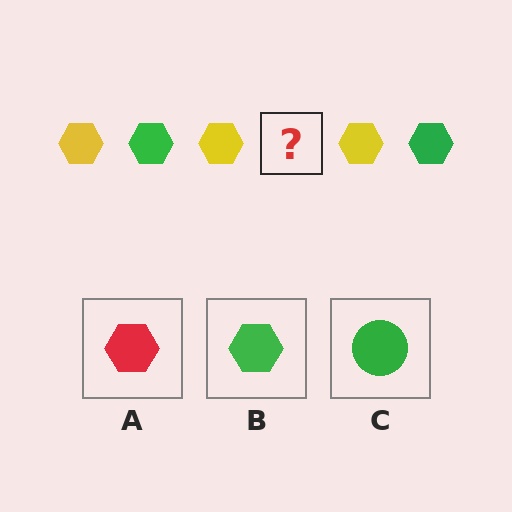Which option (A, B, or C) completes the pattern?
B.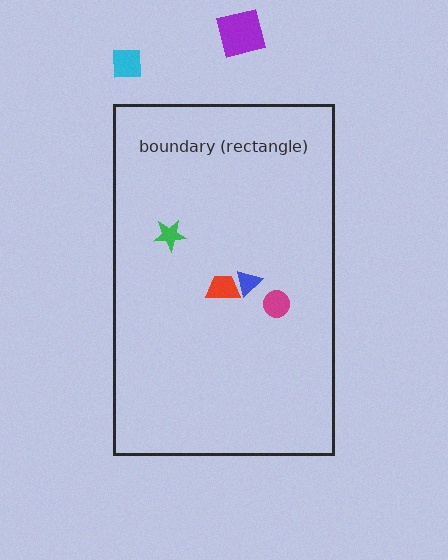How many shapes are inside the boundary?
4 inside, 2 outside.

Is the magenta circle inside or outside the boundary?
Inside.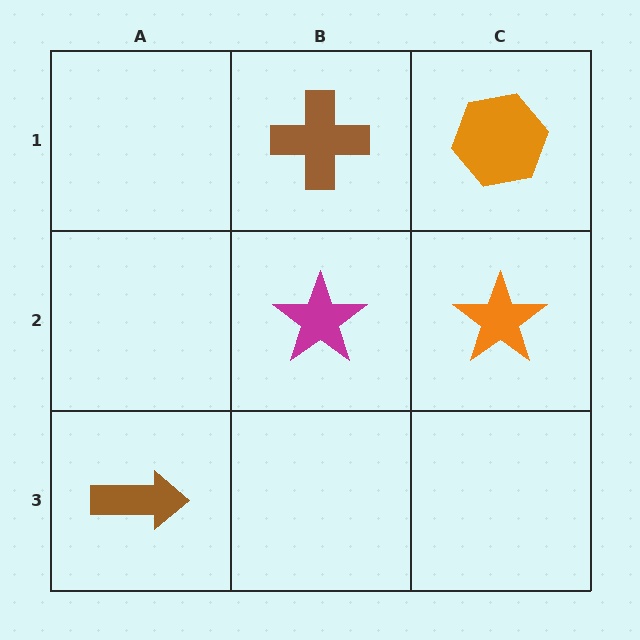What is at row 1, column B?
A brown cross.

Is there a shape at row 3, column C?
No, that cell is empty.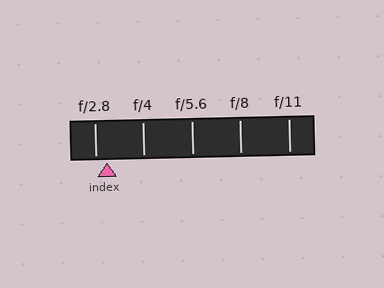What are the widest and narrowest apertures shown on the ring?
The widest aperture shown is f/2.8 and the narrowest is f/11.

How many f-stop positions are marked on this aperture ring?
There are 5 f-stop positions marked.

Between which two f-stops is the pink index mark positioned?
The index mark is between f/2.8 and f/4.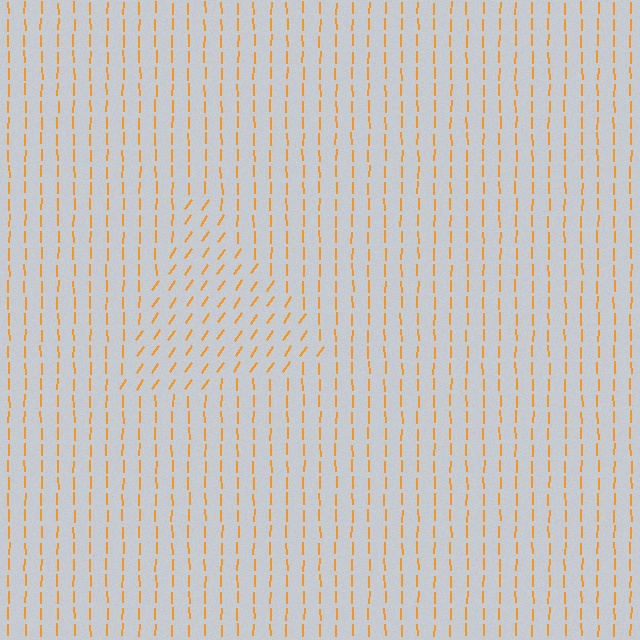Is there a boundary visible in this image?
Yes, there is a texture boundary formed by a change in line orientation.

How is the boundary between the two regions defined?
The boundary is defined purely by a change in line orientation (approximately 35 degrees difference). All lines are the same color and thickness.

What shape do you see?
I see a triangle.